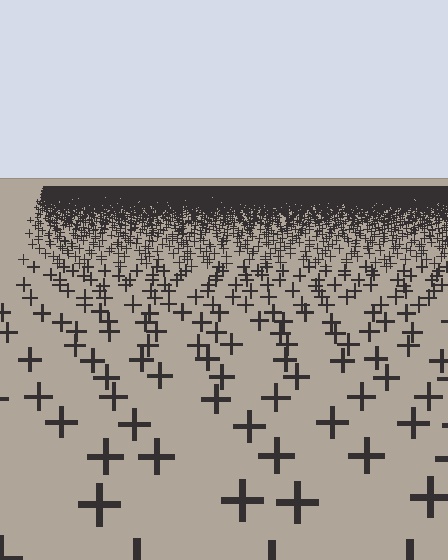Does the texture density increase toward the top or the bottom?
Density increases toward the top.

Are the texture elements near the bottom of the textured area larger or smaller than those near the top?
Larger. Near the bottom, elements are closer to the viewer and appear at a bigger on-screen size.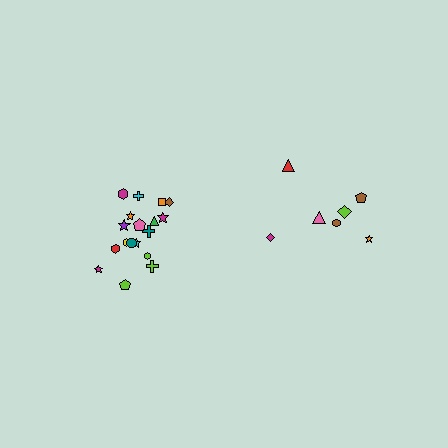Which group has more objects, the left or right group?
The left group.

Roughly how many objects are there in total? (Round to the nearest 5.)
Roughly 25 objects in total.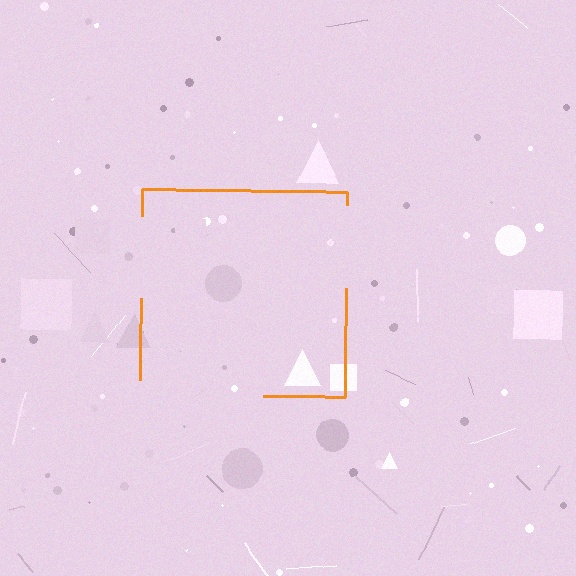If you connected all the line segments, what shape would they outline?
They would outline a square.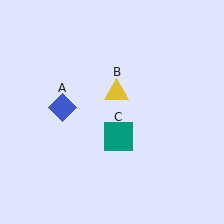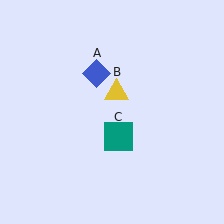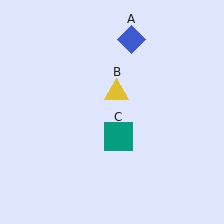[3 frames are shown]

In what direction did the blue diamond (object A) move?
The blue diamond (object A) moved up and to the right.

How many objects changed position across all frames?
1 object changed position: blue diamond (object A).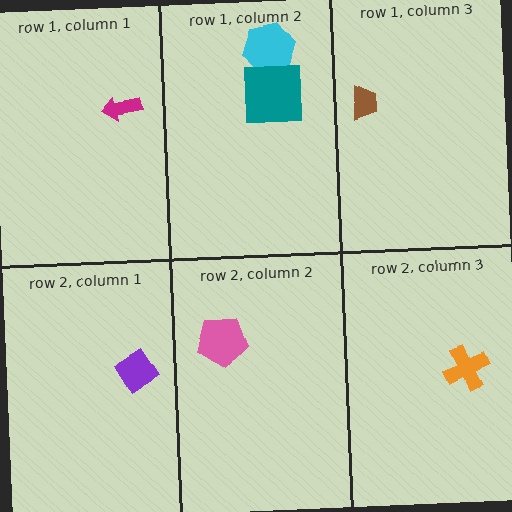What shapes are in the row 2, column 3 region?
The orange cross.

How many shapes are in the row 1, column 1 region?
1.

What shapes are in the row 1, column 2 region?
The cyan hexagon, the teal square.